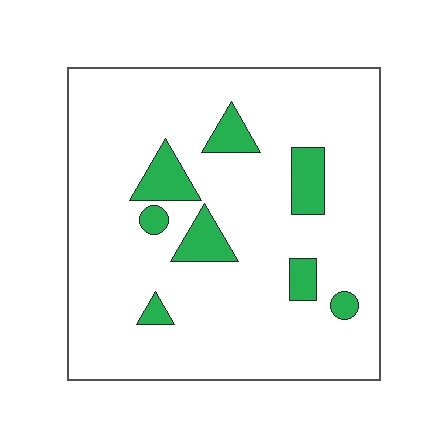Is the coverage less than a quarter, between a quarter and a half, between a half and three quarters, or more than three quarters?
Less than a quarter.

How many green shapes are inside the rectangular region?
8.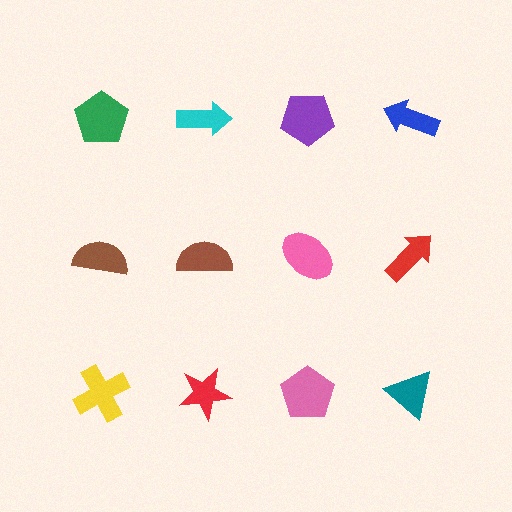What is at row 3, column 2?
A red star.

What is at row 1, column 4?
A blue arrow.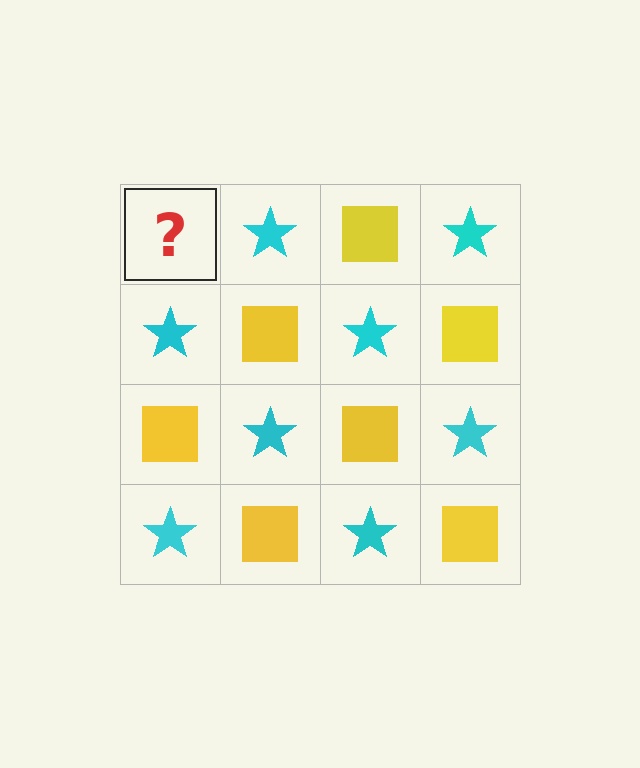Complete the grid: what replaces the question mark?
The question mark should be replaced with a yellow square.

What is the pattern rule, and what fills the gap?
The rule is that it alternates yellow square and cyan star in a checkerboard pattern. The gap should be filled with a yellow square.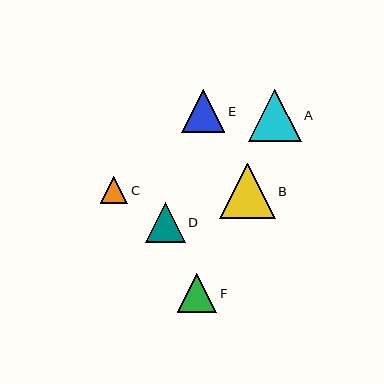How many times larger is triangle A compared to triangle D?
Triangle A is approximately 1.3 times the size of triangle D.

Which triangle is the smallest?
Triangle C is the smallest with a size of approximately 28 pixels.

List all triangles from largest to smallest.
From largest to smallest: B, A, E, F, D, C.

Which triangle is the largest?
Triangle B is the largest with a size of approximately 56 pixels.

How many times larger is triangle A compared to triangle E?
Triangle A is approximately 1.2 times the size of triangle E.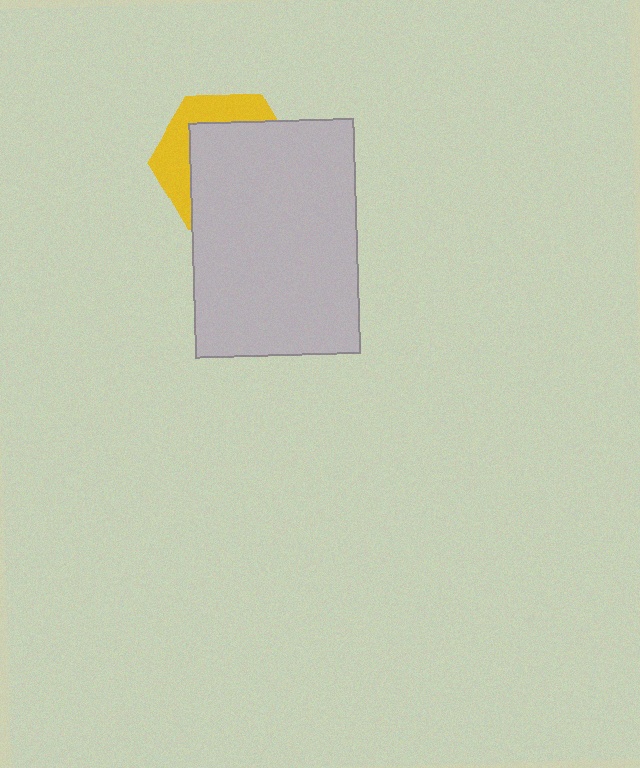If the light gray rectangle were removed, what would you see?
You would see the complete yellow hexagon.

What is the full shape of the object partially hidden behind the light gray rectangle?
The partially hidden object is a yellow hexagon.